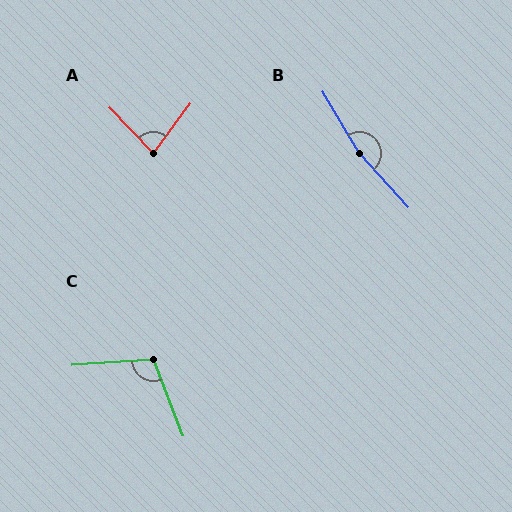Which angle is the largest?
B, at approximately 168 degrees.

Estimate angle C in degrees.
Approximately 107 degrees.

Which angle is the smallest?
A, at approximately 80 degrees.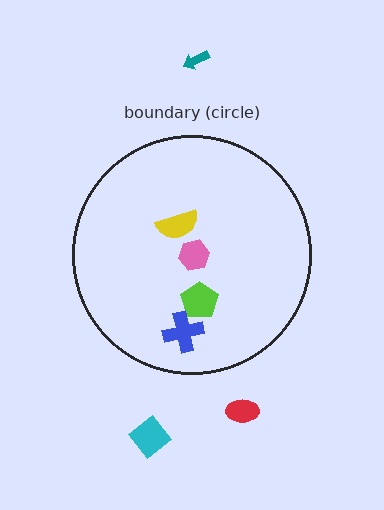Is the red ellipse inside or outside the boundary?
Outside.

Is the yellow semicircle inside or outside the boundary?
Inside.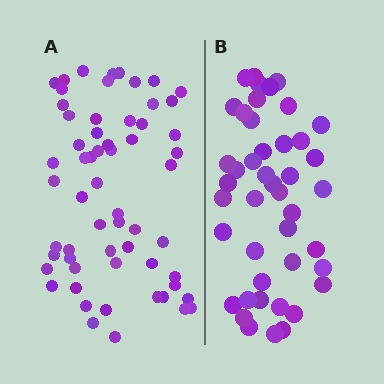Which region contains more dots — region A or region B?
Region A (the left region) has more dots.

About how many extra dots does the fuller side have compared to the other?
Region A has approximately 15 more dots than region B.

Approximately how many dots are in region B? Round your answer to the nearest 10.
About 40 dots. (The exact count is 44, which rounds to 40.)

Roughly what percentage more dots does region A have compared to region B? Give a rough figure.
About 35% more.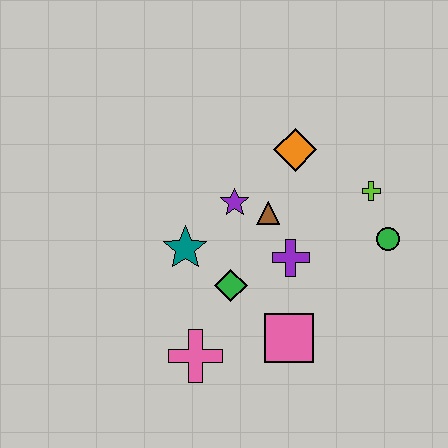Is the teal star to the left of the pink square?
Yes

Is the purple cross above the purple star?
No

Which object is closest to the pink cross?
The green diamond is closest to the pink cross.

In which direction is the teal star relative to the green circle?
The teal star is to the left of the green circle.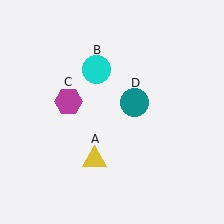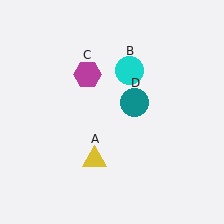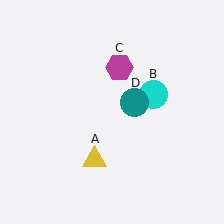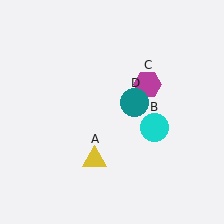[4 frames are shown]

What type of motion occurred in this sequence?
The cyan circle (object B), magenta hexagon (object C) rotated clockwise around the center of the scene.